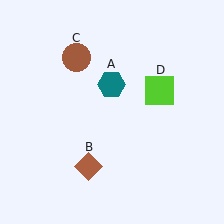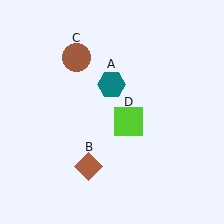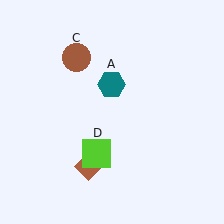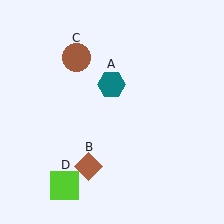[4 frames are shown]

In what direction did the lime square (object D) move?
The lime square (object D) moved down and to the left.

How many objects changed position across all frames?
1 object changed position: lime square (object D).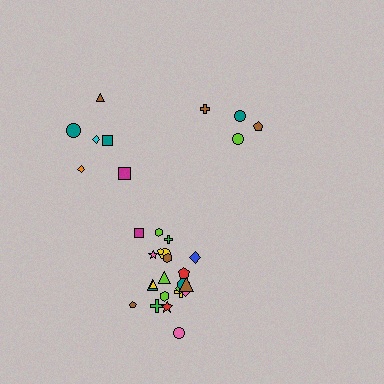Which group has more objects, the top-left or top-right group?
The top-left group.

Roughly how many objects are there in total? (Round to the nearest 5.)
Roughly 30 objects in total.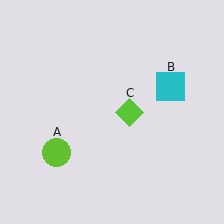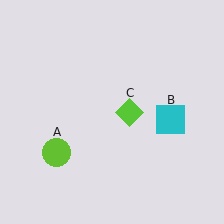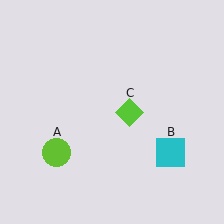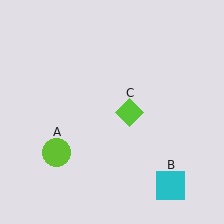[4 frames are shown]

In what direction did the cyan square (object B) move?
The cyan square (object B) moved down.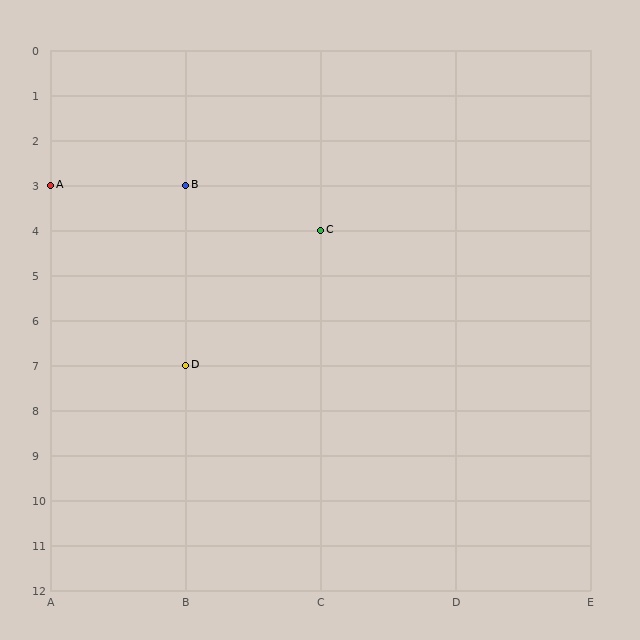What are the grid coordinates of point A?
Point A is at grid coordinates (A, 3).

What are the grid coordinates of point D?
Point D is at grid coordinates (B, 7).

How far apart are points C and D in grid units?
Points C and D are 1 column and 3 rows apart (about 3.2 grid units diagonally).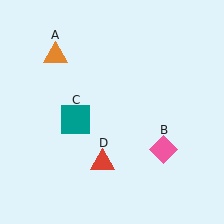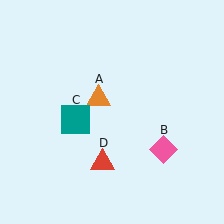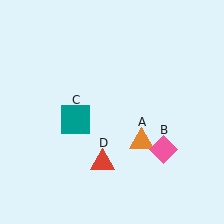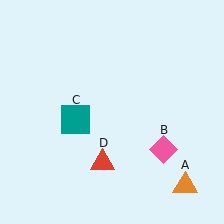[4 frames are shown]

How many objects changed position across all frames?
1 object changed position: orange triangle (object A).